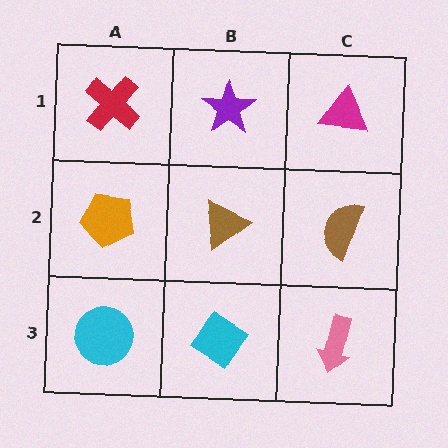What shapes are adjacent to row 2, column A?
A red cross (row 1, column A), a cyan circle (row 3, column A), a brown triangle (row 2, column B).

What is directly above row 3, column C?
A brown semicircle.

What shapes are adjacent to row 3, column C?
A brown semicircle (row 2, column C), a cyan diamond (row 3, column B).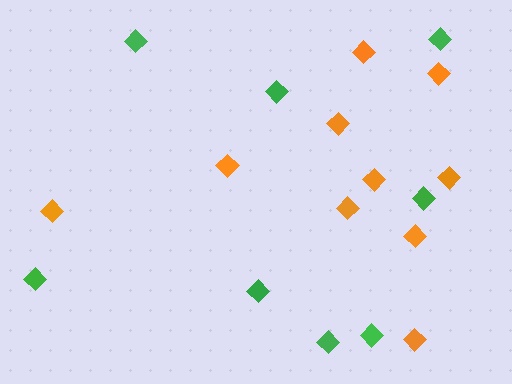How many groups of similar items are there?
There are 2 groups: one group of orange diamonds (10) and one group of green diamonds (8).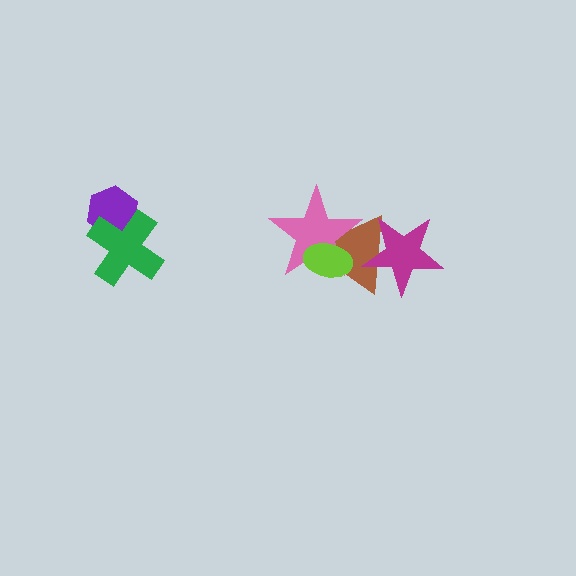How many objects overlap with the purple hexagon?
1 object overlaps with the purple hexagon.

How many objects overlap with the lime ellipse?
2 objects overlap with the lime ellipse.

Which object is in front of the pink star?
The lime ellipse is in front of the pink star.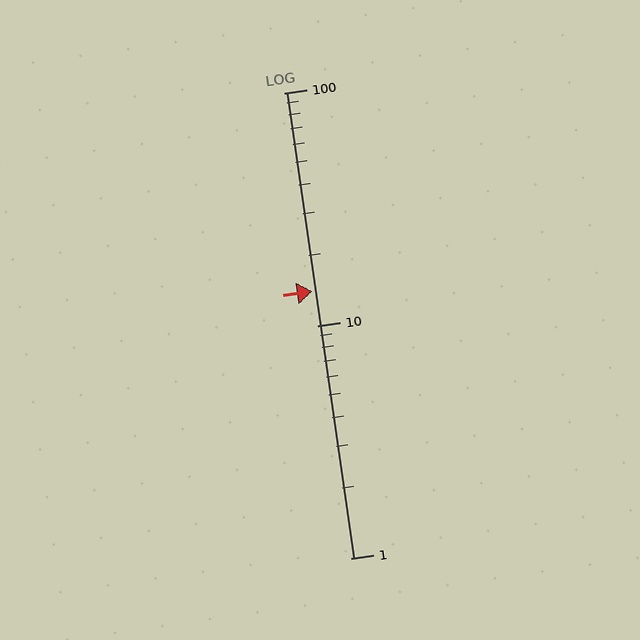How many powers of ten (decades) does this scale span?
The scale spans 2 decades, from 1 to 100.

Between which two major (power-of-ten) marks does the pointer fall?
The pointer is between 10 and 100.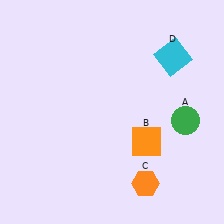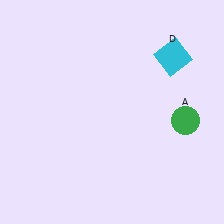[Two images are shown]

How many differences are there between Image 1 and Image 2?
There are 2 differences between the two images.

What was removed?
The orange hexagon (C), the orange square (B) were removed in Image 2.